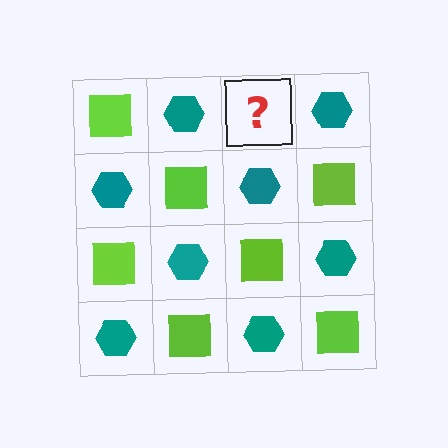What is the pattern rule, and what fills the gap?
The rule is that it alternates lime square and teal hexagon in a checkerboard pattern. The gap should be filled with a lime square.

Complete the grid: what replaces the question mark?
The question mark should be replaced with a lime square.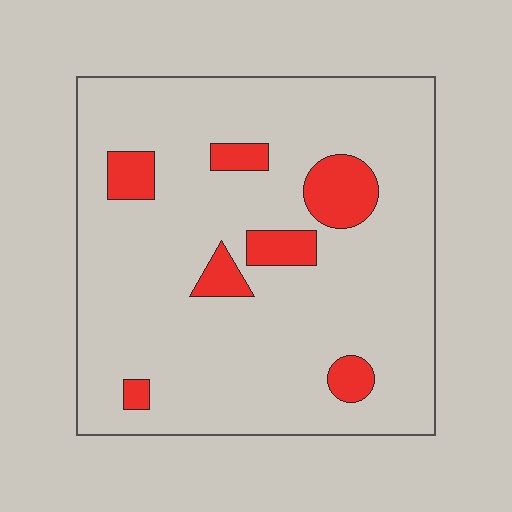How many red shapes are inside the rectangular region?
7.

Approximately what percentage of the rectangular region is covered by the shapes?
Approximately 10%.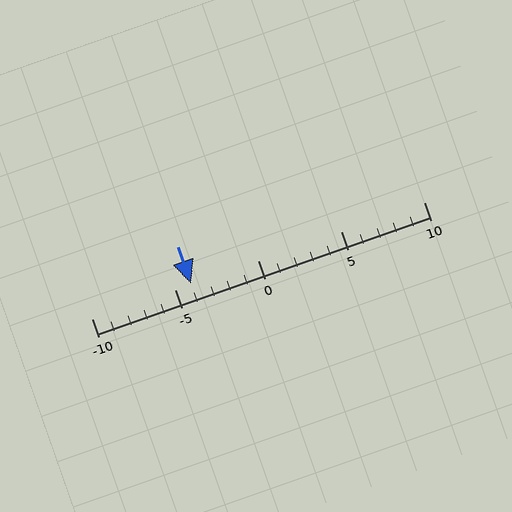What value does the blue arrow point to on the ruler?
The blue arrow points to approximately -4.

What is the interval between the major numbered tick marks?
The major tick marks are spaced 5 units apart.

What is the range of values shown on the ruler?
The ruler shows values from -10 to 10.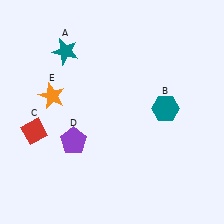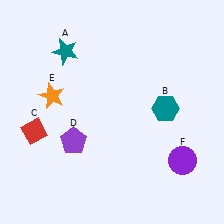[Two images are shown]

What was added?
A purple circle (F) was added in Image 2.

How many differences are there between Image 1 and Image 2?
There is 1 difference between the two images.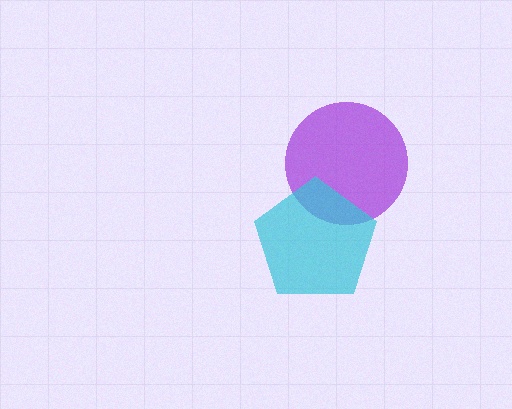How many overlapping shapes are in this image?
There are 2 overlapping shapes in the image.